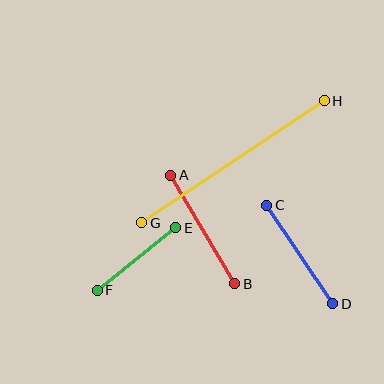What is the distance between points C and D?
The distance is approximately 119 pixels.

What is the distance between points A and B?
The distance is approximately 126 pixels.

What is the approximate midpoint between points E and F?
The midpoint is at approximately (136, 259) pixels.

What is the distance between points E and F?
The distance is approximately 100 pixels.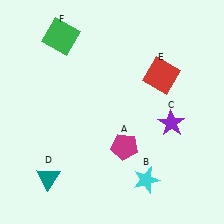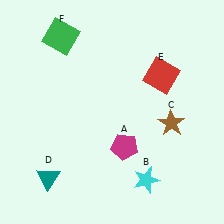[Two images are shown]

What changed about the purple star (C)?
In Image 1, C is purple. In Image 2, it changed to brown.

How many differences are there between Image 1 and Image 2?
There is 1 difference between the two images.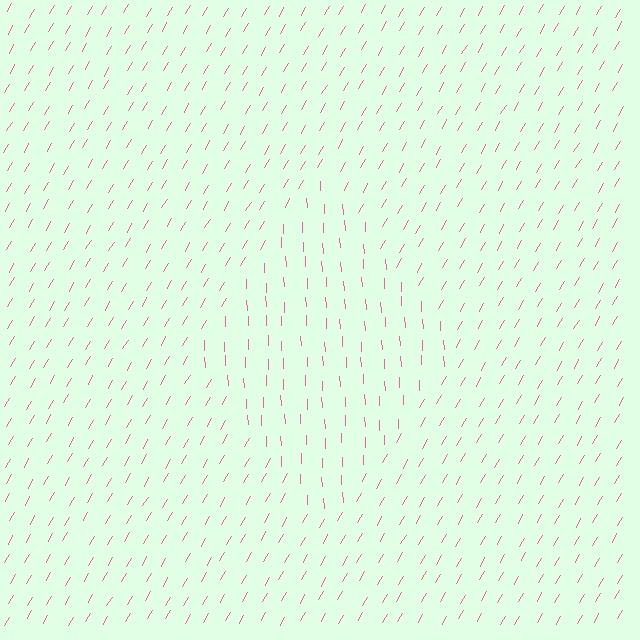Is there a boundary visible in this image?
Yes, there is a texture boundary formed by a change in line orientation.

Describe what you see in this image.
The image is filled with small pink line segments. A diamond region in the image has lines oriented differently from the surrounding lines, creating a visible texture boundary.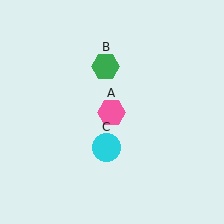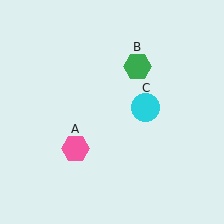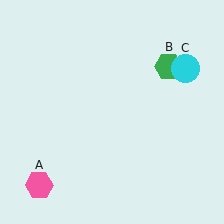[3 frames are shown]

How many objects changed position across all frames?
3 objects changed position: pink hexagon (object A), green hexagon (object B), cyan circle (object C).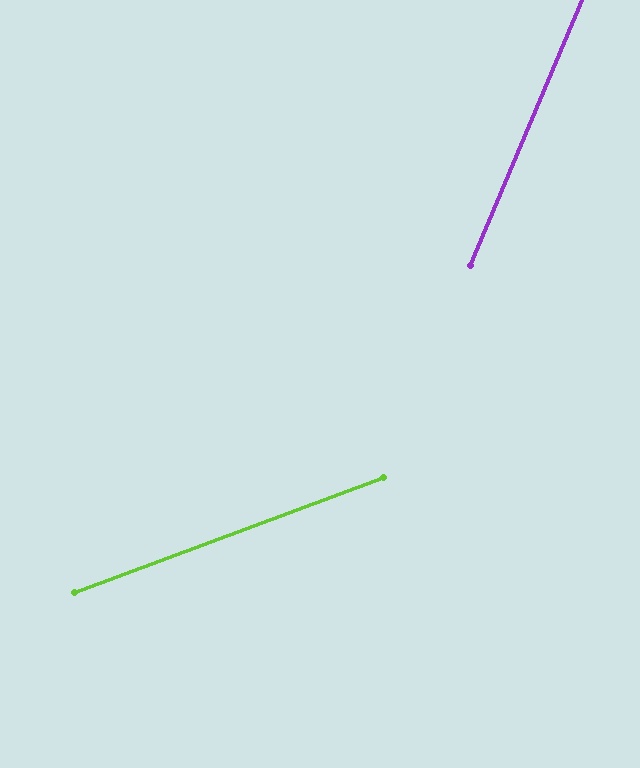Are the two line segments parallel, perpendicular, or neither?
Neither parallel nor perpendicular — they differ by about 47°.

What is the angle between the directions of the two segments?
Approximately 47 degrees.